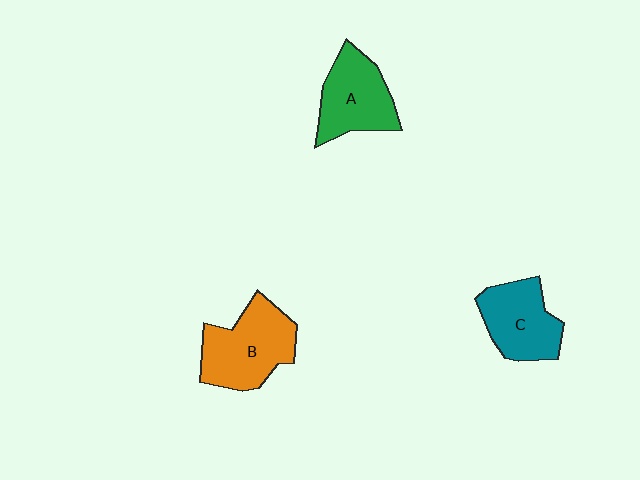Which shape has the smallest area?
Shape C (teal).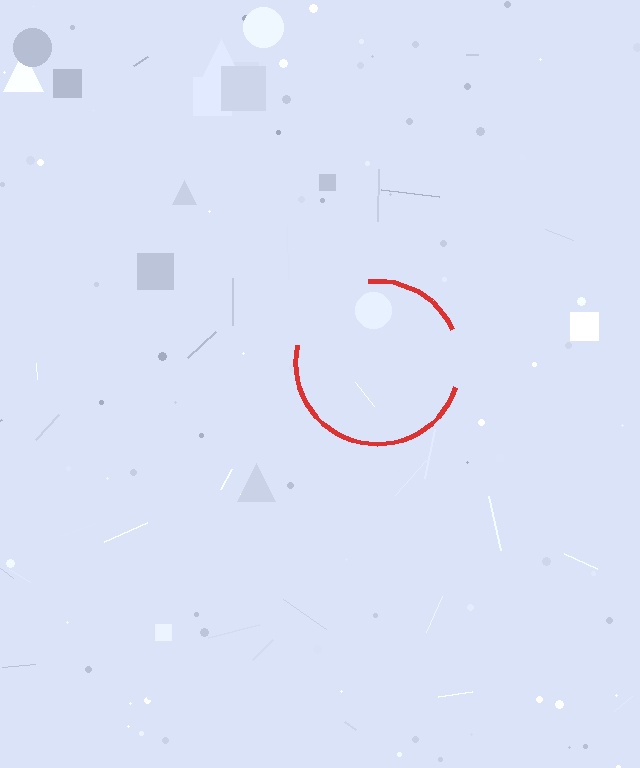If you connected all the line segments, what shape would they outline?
They would outline a circle.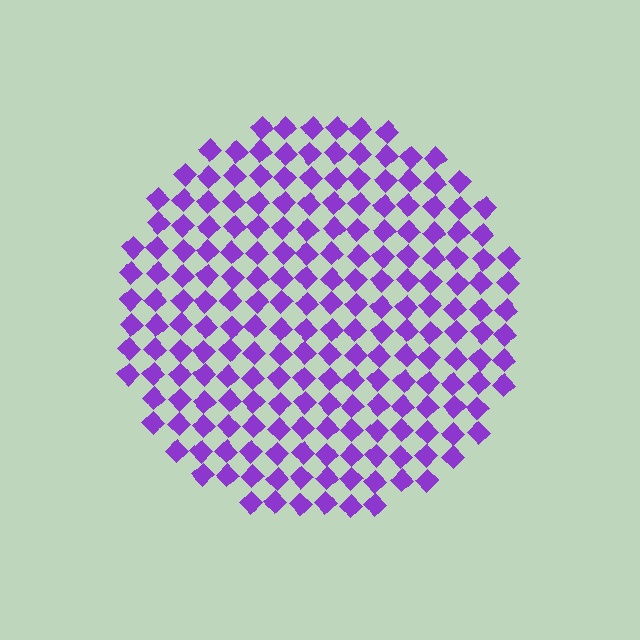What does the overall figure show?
The overall figure shows a circle.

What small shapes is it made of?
It is made of small diamonds.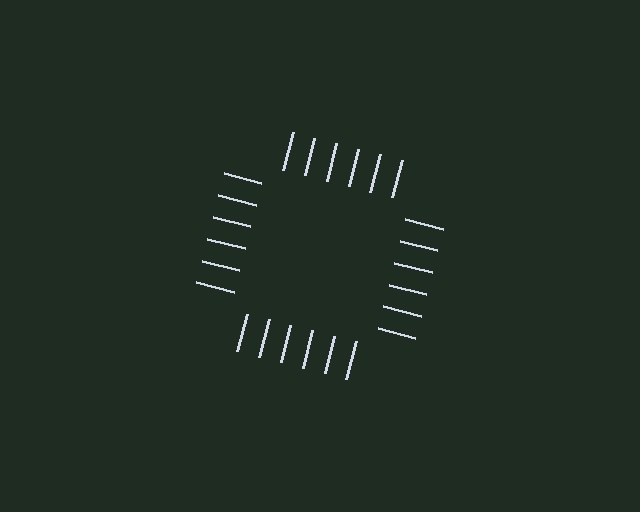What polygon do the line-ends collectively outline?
An illusory square — the line segments terminate on its edges but no continuous stroke is drawn.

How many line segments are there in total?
24 — 6 along each of the 4 edges.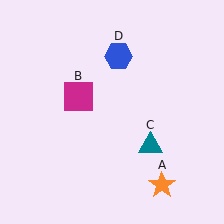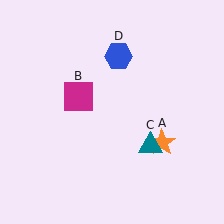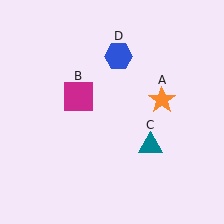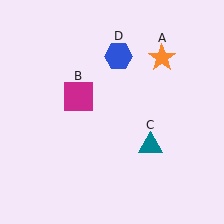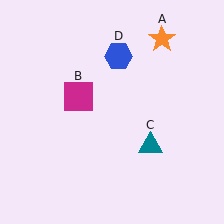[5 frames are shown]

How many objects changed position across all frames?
1 object changed position: orange star (object A).